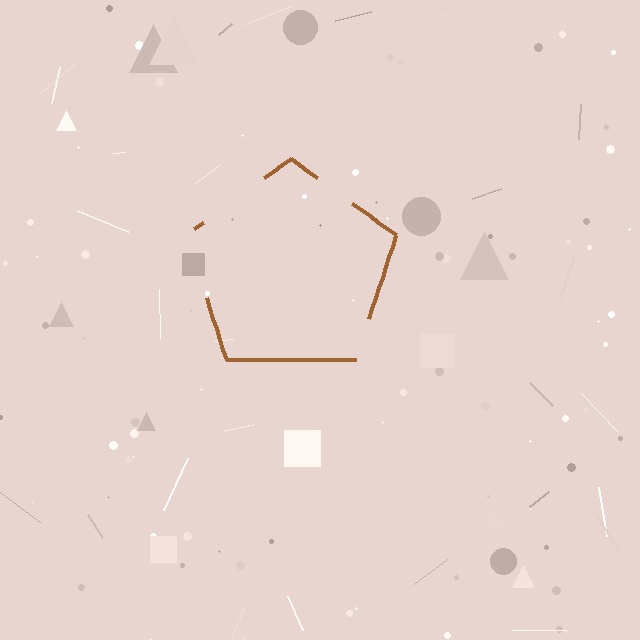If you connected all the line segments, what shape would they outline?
They would outline a pentagon.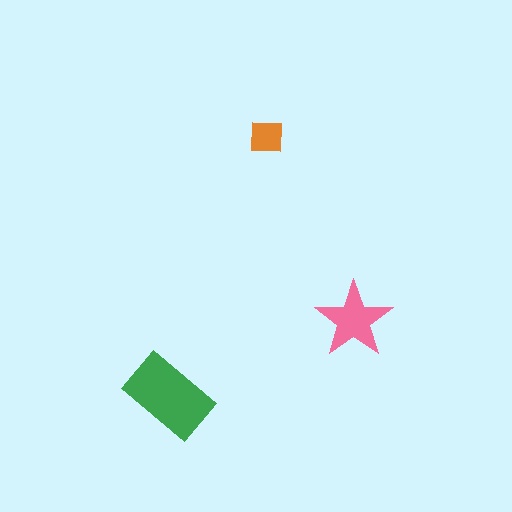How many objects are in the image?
There are 3 objects in the image.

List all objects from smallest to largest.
The orange square, the pink star, the green rectangle.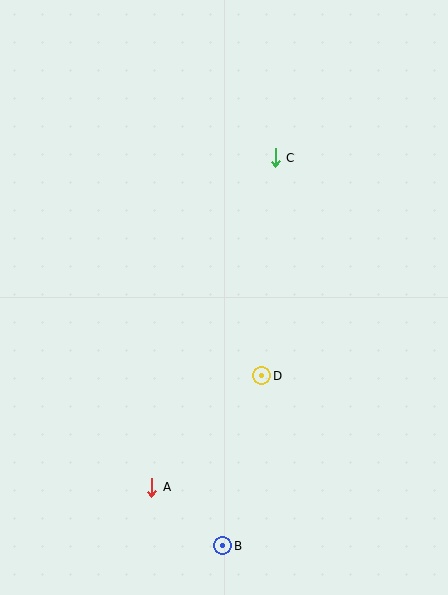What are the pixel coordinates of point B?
Point B is at (223, 546).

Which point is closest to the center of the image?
Point D at (262, 376) is closest to the center.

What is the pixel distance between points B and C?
The distance between B and C is 391 pixels.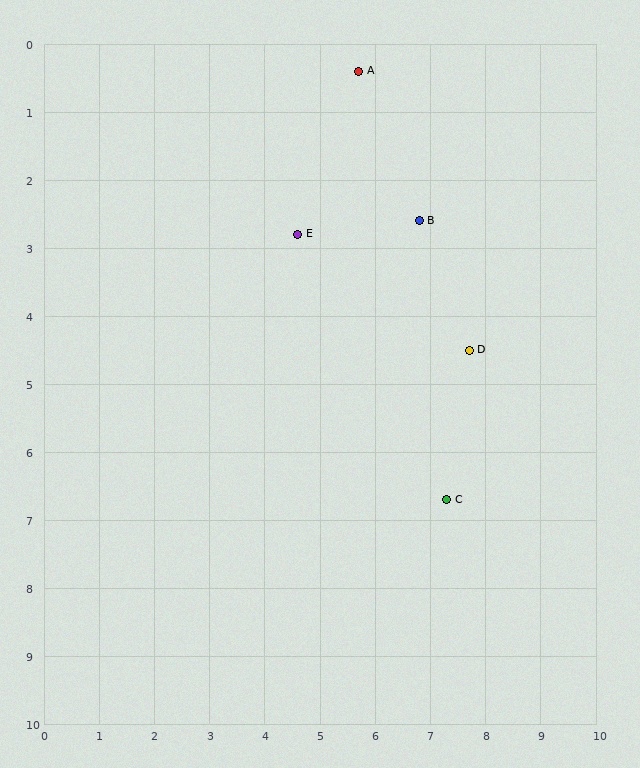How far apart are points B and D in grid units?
Points B and D are about 2.1 grid units apart.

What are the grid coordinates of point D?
Point D is at approximately (7.7, 4.5).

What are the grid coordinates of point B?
Point B is at approximately (6.8, 2.6).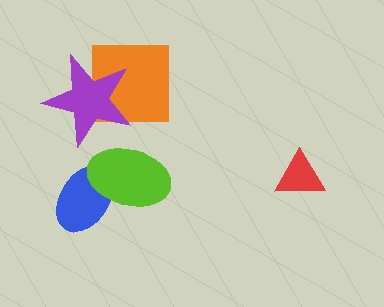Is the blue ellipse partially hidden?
Yes, it is partially covered by another shape.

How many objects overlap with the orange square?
1 object overlaps with the orange square.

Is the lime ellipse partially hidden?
No, no other shape covers it.